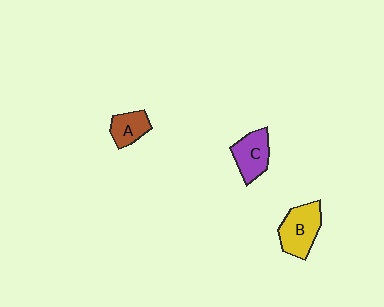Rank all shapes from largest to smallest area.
From largest to smallest: B (yellow), C (purple), A (brown).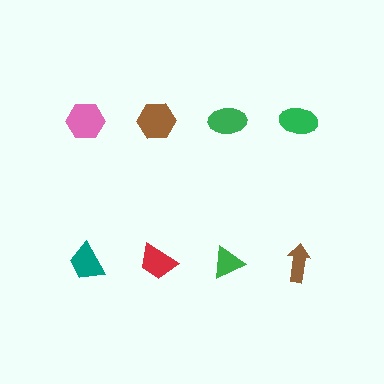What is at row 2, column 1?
A teal trapezoid.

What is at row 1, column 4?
A green ellipse.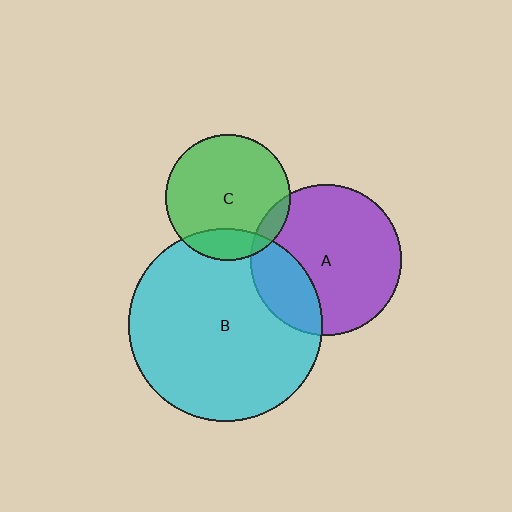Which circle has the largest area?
Circle B (cyan).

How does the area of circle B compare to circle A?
Approximately 1.6 times.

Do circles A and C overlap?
Yes.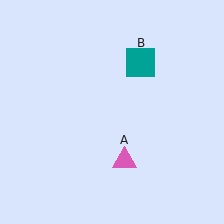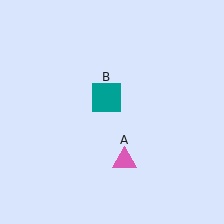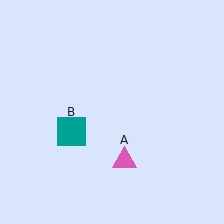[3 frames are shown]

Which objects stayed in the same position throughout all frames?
Pink triangle (object A) remained stationary.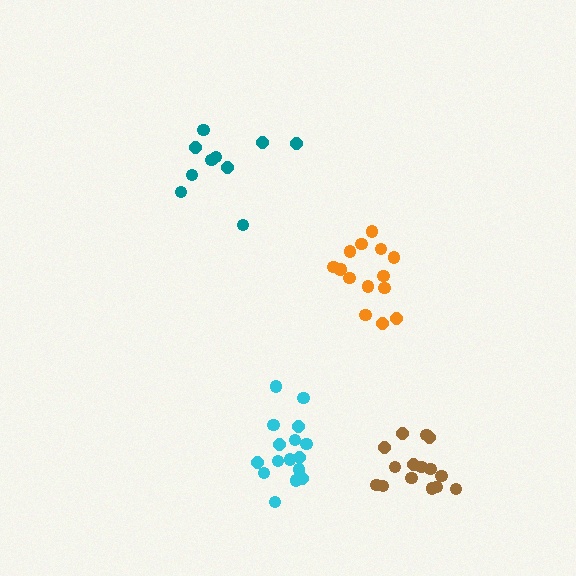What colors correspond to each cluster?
The clusters are colored: orange, brown, cyan, teal.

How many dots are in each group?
Group 1: 15 dots, Group 2: 15 dots, Group 3: 16 dots, Group 4: 10 dots (56 total).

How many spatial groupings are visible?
There are 4 spatial groupings.